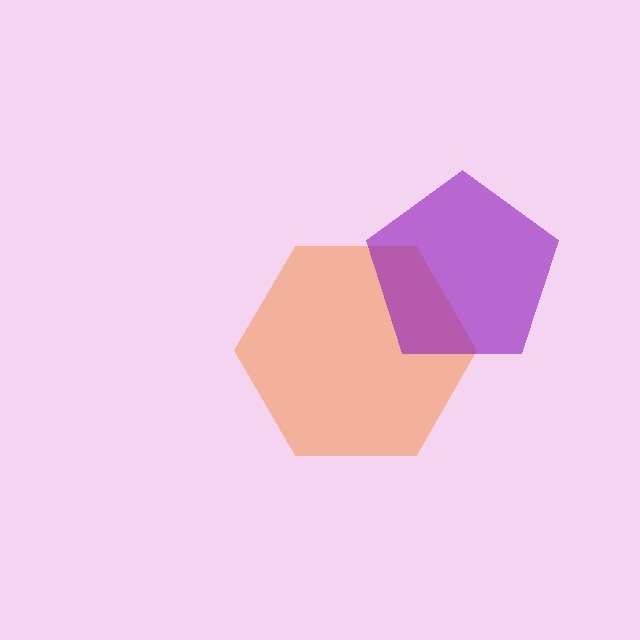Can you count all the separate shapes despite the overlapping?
Yes, there are 2 separate shapes.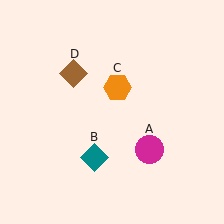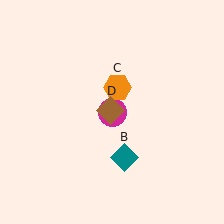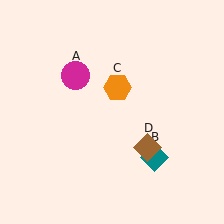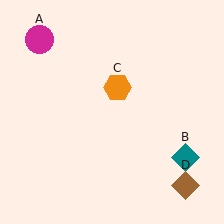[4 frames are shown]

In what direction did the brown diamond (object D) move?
The brown diamond (object D) moved down and to the right.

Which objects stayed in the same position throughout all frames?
Orange hexagon (object C) remained stationary.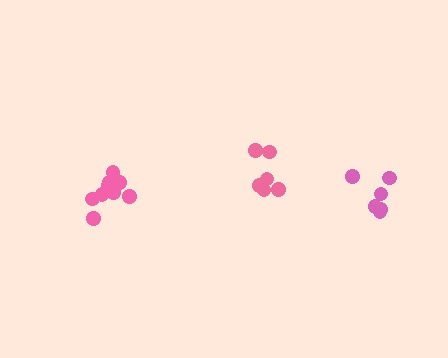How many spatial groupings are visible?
There are 3 spatial groupings.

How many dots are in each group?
Group 1: 6 dots, Group 2: 10 dots, Group 3: 6 dots (22 total).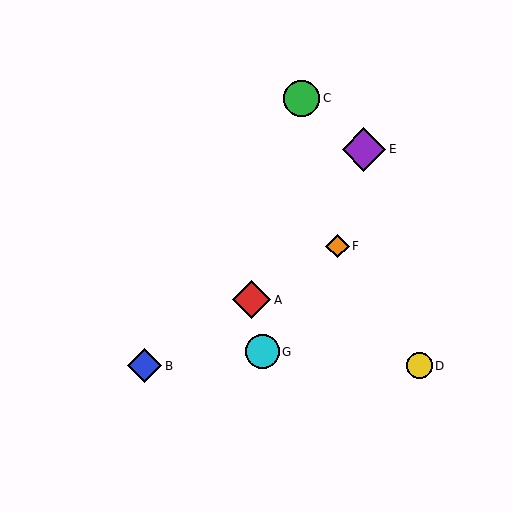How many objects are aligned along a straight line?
3 objects (A, B, F) are aligned along a straight line.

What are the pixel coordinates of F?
Object F is at (337, 246).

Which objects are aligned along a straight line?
Objects A, B, F are aligned along a straight line.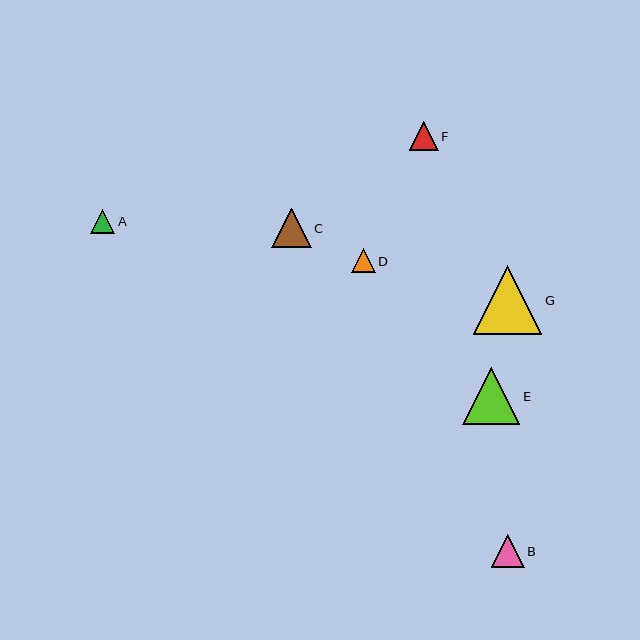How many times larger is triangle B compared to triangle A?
Triangle B is approximately 1.3 times the size of triangle A.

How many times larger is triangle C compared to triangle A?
Triangle C is approximately 1.6 times the size of triangle A.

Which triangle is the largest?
Triangle G is the largest with a size of approximately 68 pixels.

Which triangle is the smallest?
Triangle D is the smallest with a size of approximately 23 pixels.